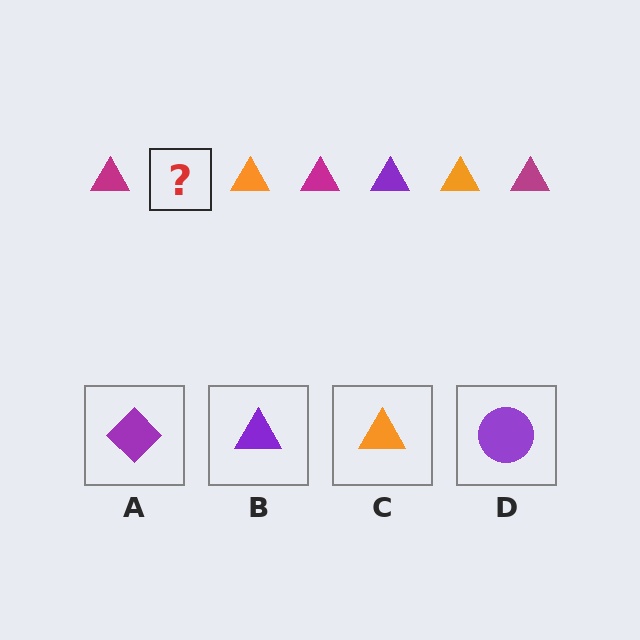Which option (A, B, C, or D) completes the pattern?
B.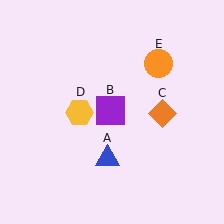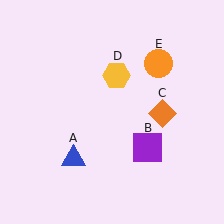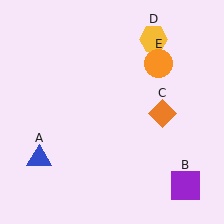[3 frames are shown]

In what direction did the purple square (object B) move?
The purple square (object B) moved down and to the right.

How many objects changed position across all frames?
3 objects changed position: blue triangle (object A), purple square (object B), yellow hexagon (object D).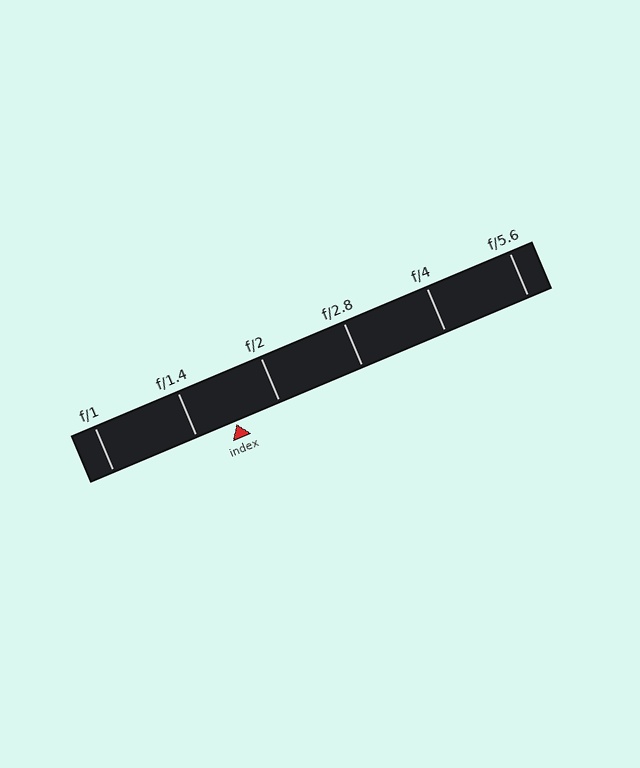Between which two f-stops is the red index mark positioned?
The index mark is between f/1.4 and f/2.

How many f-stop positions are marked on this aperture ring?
There are 6 f-stop positions marked.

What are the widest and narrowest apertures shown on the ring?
The widest aperture shown is f/1 and the narrowest is f/5.6.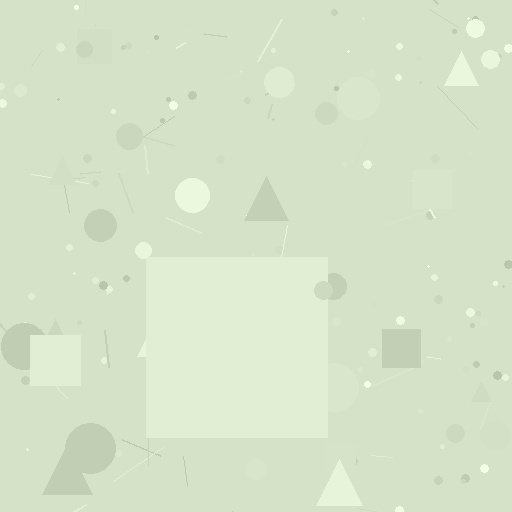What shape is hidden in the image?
A square is hidden in the image.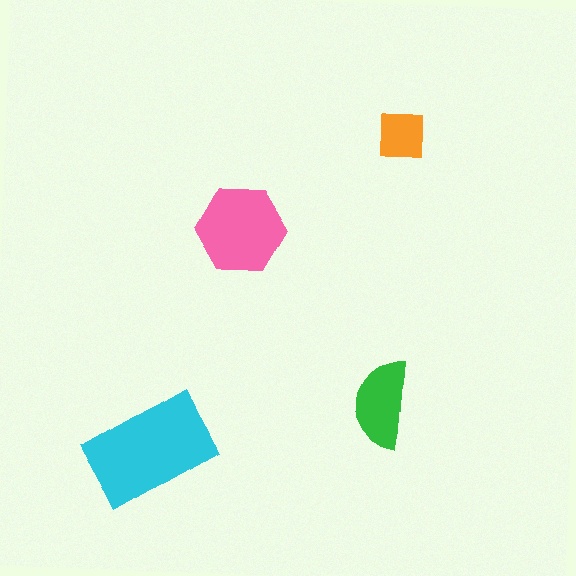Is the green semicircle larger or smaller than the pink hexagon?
Smaller.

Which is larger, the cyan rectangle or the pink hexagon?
The cyan rectangle.